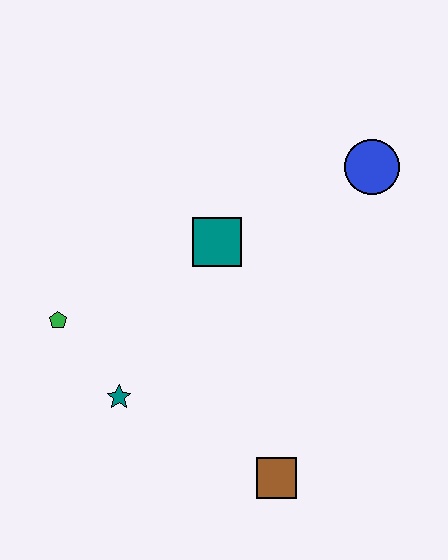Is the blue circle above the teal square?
Yes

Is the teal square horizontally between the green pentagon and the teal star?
No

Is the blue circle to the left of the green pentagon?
No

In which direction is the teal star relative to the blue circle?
The teal star is to the left of the blue circle.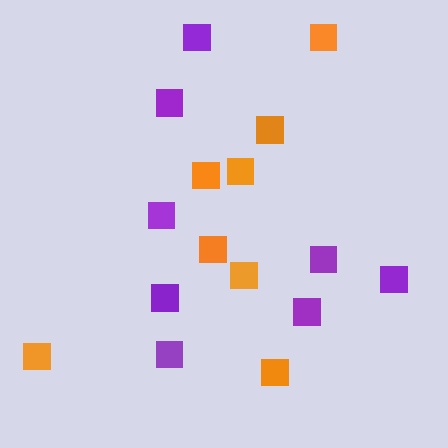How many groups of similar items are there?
There are 2 groups: one group of purple squares (8) and one group of orange squares (8).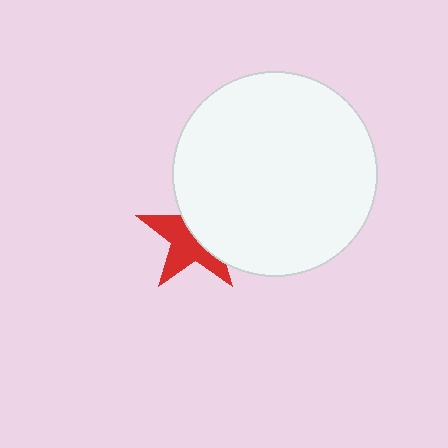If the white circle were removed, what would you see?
You would see the complete red star.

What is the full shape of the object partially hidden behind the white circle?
The partially hidden object is a red star.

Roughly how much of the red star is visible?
About half of it is visible (roughly 52%).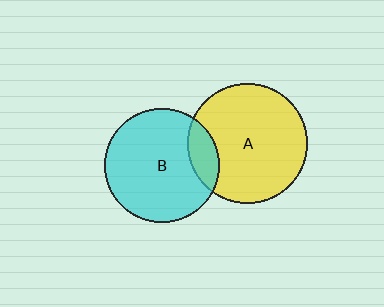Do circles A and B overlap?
Yes.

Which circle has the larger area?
Circle A (yellow).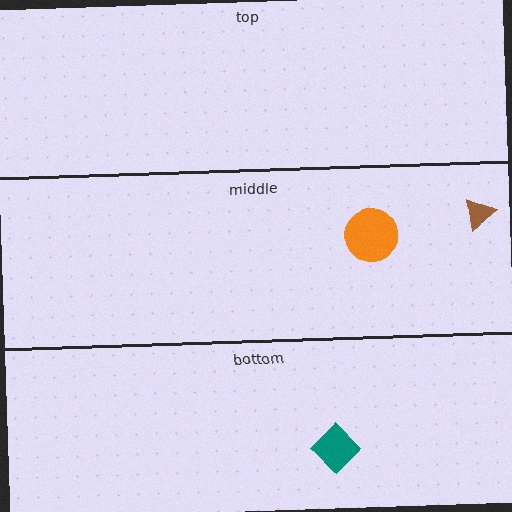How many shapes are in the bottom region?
1.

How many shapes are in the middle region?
2.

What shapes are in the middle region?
The orange circle, the brown triangle.